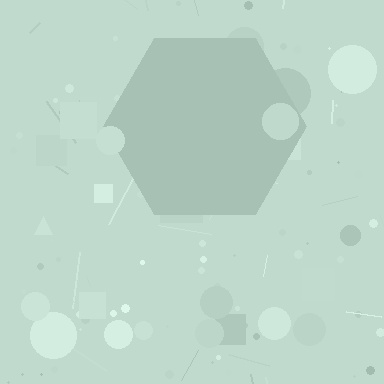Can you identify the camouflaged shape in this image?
The camouflaged shape is a hexagon.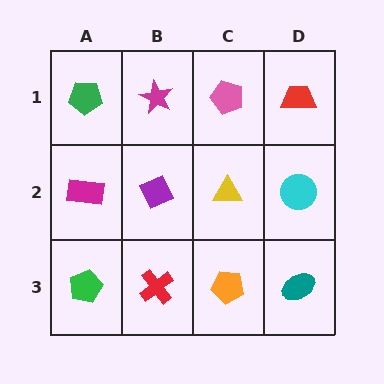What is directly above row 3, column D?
A cyan circle.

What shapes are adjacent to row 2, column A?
A green pentagon (row 1, column A), a green pentagon (row 3, column A), a purple diamond (row 2, column B).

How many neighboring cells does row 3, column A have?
2.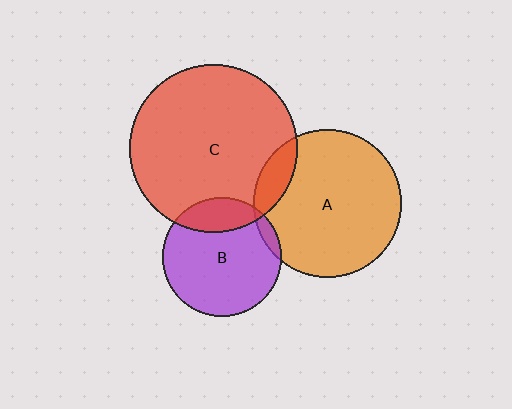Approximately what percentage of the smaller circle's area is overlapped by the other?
Approximately 5%.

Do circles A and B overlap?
Yes.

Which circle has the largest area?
Circle C (red).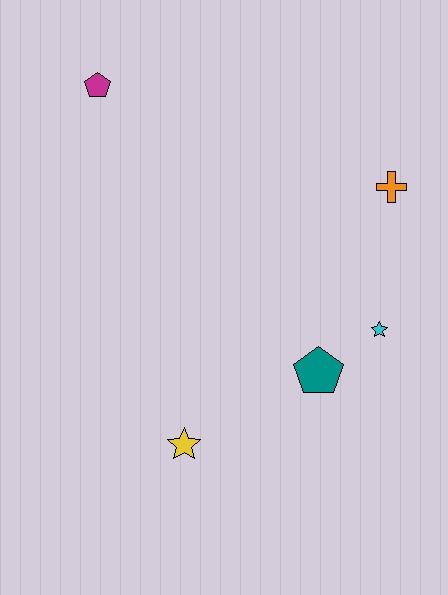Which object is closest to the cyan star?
The teal pentagon is closest to the cyan star.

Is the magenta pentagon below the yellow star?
No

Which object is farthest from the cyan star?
The magenta pentagon is farthest from the cyan star.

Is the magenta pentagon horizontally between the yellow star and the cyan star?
No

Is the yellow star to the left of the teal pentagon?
Yes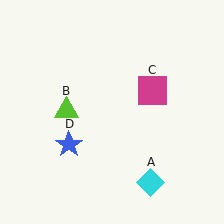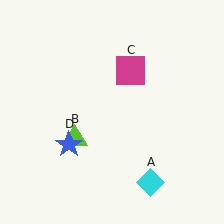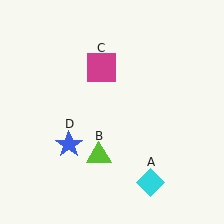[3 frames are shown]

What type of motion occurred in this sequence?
The lime triangle (object B), magenta square (object C) rotated counterclockwise around the center of the scene.